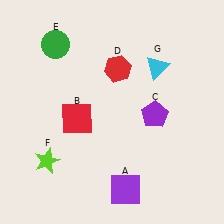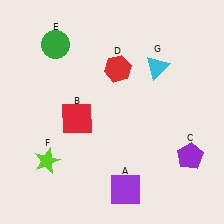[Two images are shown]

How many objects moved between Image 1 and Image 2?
1 object moved between the two images.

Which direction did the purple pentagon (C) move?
The purple pentagon (C) moved down.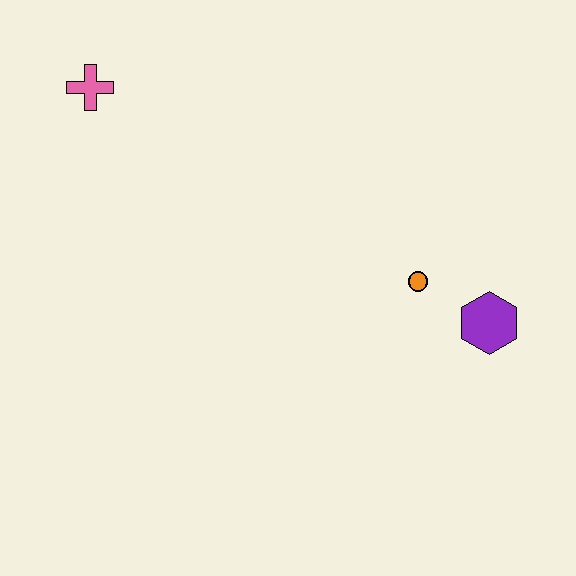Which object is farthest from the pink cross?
The purple hexagon is farthest from the pink cross.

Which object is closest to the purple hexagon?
The orange circle is closest to the purple hexagon.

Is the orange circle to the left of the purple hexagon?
Yes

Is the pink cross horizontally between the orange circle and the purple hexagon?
No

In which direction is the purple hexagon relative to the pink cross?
The purple hexagon is to the right of the pink cross.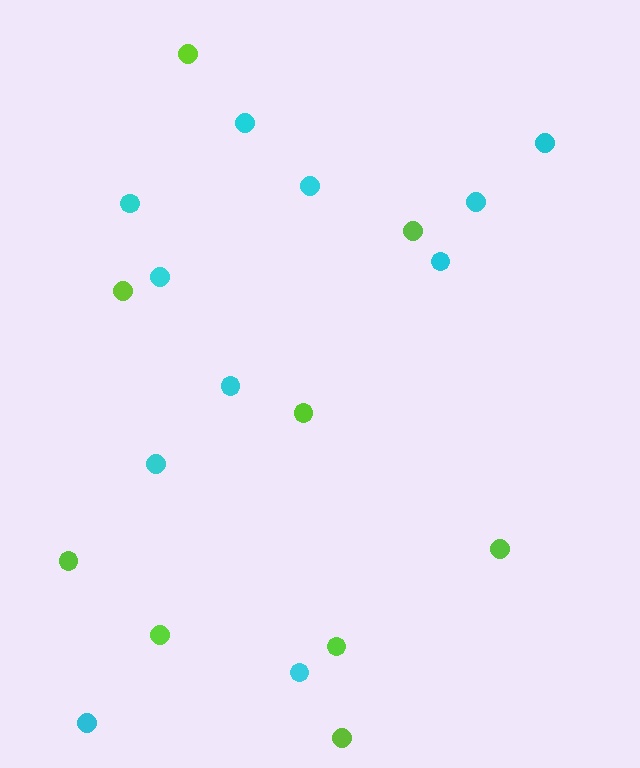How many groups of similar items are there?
There are 2 groups: one group of lime circles (9) and one group of cyan circles (11).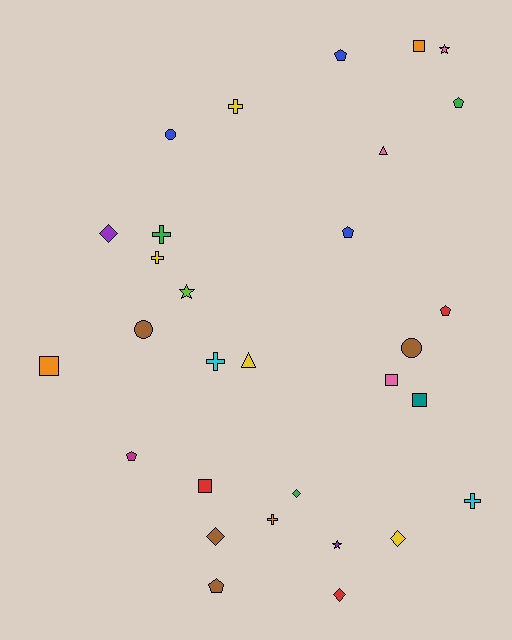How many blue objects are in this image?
There are 3 blue objects.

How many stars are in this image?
There are 3 stars.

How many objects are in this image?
There are 30 objects.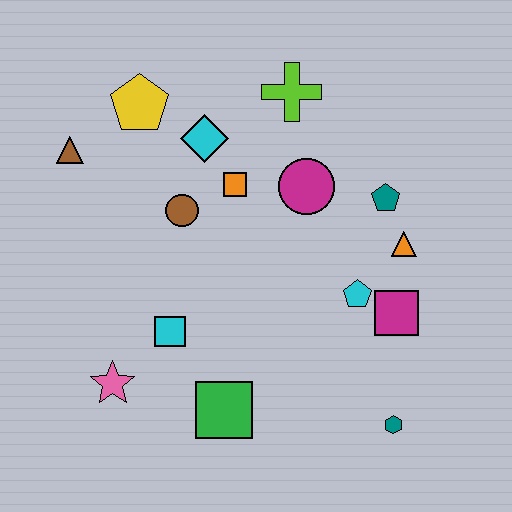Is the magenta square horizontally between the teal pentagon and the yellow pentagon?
No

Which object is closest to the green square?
The cyan square is closest to the green square.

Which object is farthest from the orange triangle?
The brown triangle is farthest from the orange triangle.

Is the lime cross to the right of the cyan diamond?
Yes